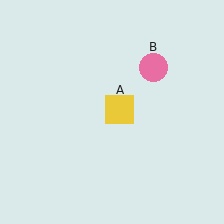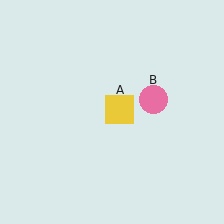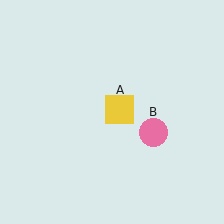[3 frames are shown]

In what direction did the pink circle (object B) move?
The pink circle (object B) moved down.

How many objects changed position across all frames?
1 object changed position: pink circle (object B).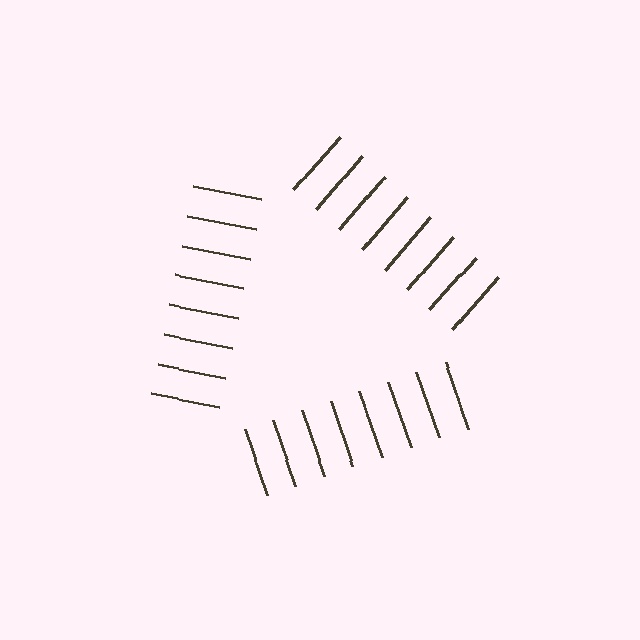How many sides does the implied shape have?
3 sides — the line-ends trace a triangle.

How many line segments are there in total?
24 — 8 along each of the 3 edges.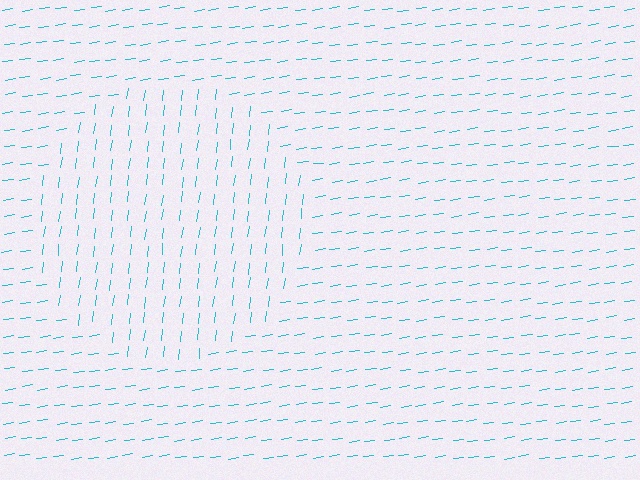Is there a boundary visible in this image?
Yes, there is a texture boundary formed by a change in line orientation.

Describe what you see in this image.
The image is filled with small cyan line segments. A circle region in the image has lines oriented differently from the surrounding lines, creating a visible texture boundary.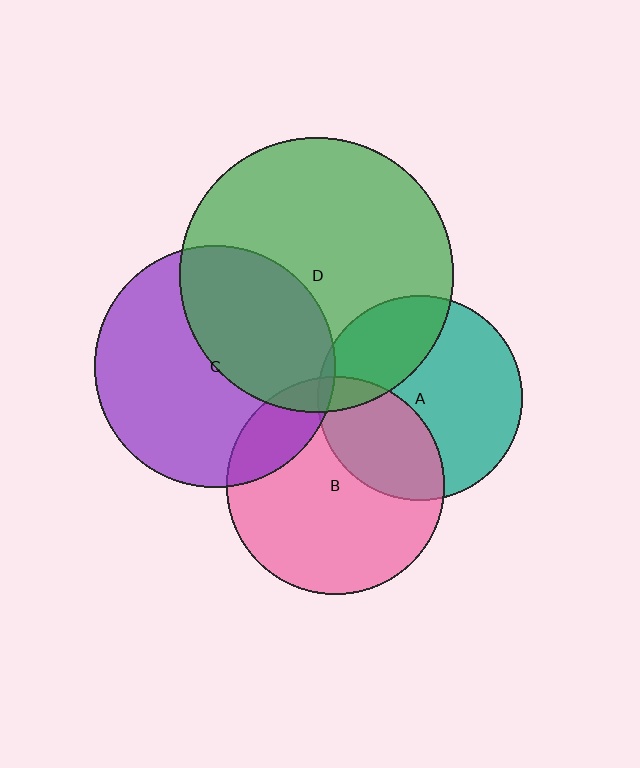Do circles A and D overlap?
Yes.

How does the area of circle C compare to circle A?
Approximately 1.4 times.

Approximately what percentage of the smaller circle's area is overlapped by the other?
Approximately 30%.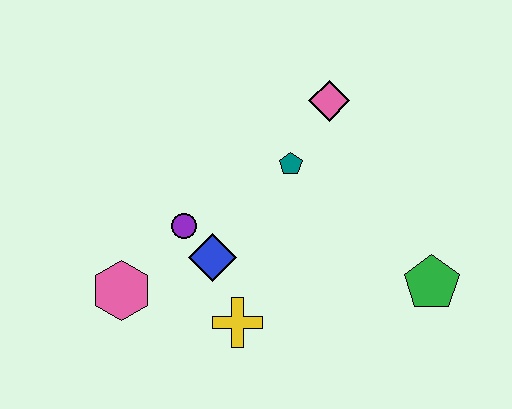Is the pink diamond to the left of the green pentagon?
Yes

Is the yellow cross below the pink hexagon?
Yes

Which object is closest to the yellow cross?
The blue diamond is closest to the yellow cross.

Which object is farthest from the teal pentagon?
The pink hexagon is farthest from the teal pentagon.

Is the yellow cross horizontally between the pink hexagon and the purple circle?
No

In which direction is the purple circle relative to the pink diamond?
The purple circle is to the left of the pink diamond.